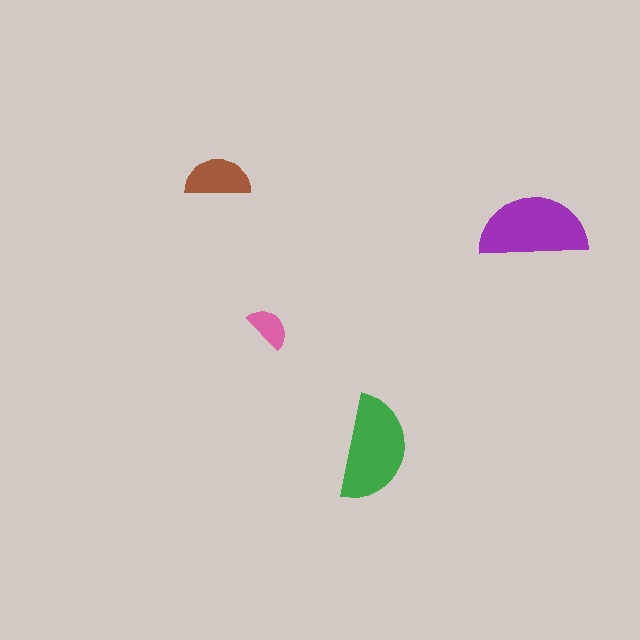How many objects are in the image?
There are 4 objects in the image.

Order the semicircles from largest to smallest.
the purple one, the green one, the brown one, the pink one.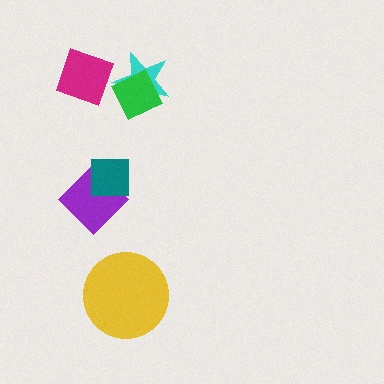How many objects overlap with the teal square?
1 object overlaps with the teal square.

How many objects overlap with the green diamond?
1 object overlaps with the green diamond.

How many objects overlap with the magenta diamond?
0 objects overlap with the magenta diamond.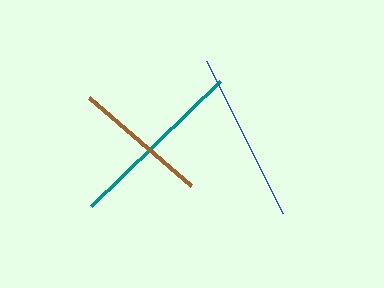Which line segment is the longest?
The teal line is the longest at approximately 179 pixels.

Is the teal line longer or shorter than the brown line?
The teal line is longer than the brown line.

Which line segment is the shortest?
The brown line is the shortest at approximately 135 pixels.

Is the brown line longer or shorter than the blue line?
The blue line is longer than the brown line.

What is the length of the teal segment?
The teal segment is approximately 179 pixels long.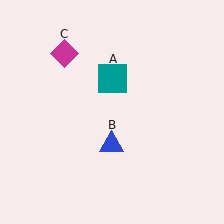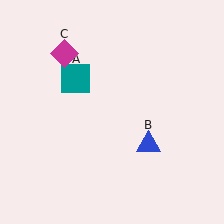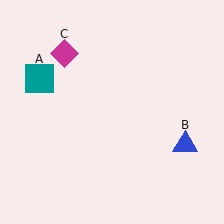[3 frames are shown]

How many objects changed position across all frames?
2 objects changed position: teal square (object A), blue triangle (object B).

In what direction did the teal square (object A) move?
The teal square (object A) moved left.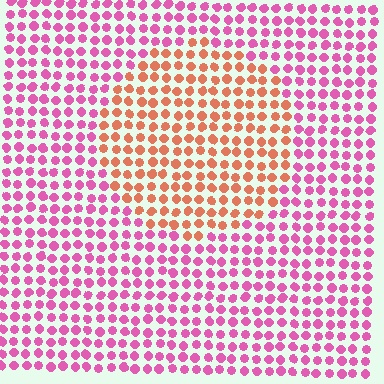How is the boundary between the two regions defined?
The boundary is defined purely by a slight shift in hue (about 51 degrees). Spacing, size, and orientation are identical on both sides.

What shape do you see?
I see a circle.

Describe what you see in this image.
The image is filled with small pink elements in a uniform arrangement. A circle-shaped region is visible where the elements are tinted to a slightly different hue, forming a subtle color boundary.